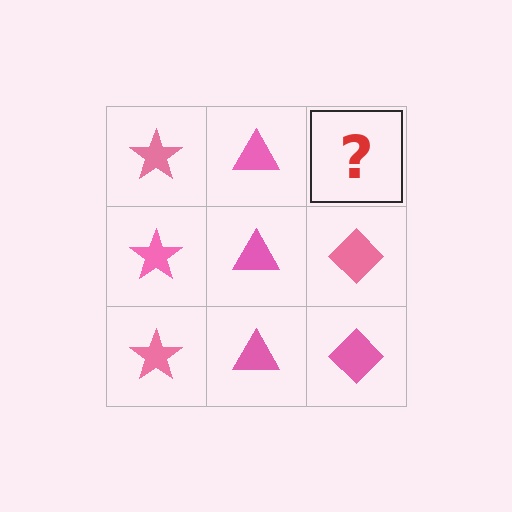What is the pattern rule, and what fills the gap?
The rule is that each column has a consistent shape. The gap should be filled with a pink diamond.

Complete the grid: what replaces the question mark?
The question mark should be replaced with a pink diamond.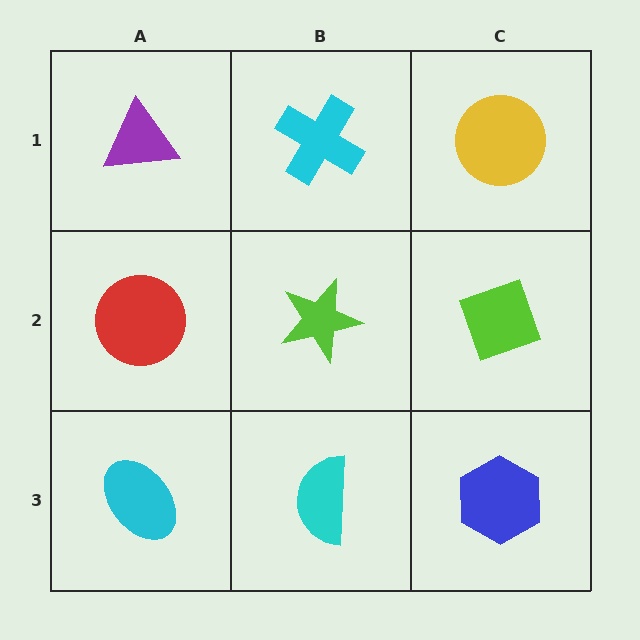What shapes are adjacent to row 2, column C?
A yellow circle (row 1, column C), a blue hexagon (row 3, column C), a lime star (row 2, column B).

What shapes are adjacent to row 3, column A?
A red circle (row 2, column A), a cyan semicircle (row 3, column B).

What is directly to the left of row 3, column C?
A cyan semicircle.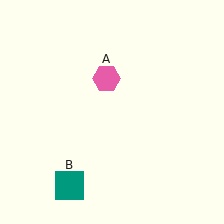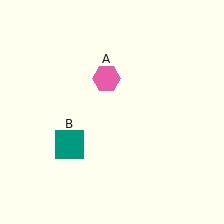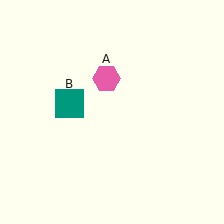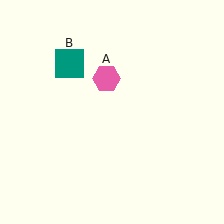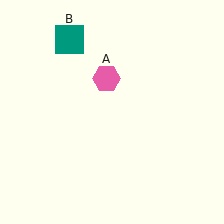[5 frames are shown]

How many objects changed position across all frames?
1 object changed position: teal square (object B).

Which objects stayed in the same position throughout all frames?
Pink hexagon (object A) remained stationary.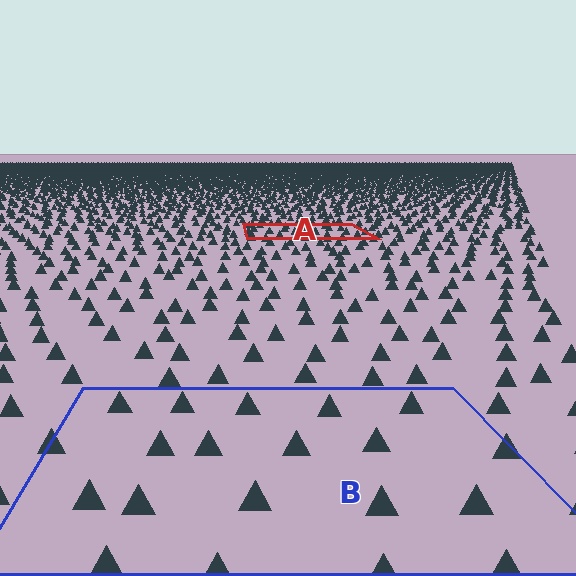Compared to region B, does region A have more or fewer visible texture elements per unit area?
Region A has more texture elements per unit area — they are packed more densely because it is farther away.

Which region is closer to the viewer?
Region B is closer. The texture elements there are larger and more spread out.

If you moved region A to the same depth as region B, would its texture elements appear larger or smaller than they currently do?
They would appear larger. At a closer depth, the same texture elements are projected at a bigger on-screen size.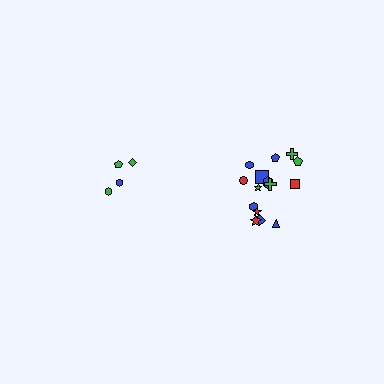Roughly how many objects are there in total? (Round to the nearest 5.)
Roughly 20 objects in total.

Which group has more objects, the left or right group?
The right group.